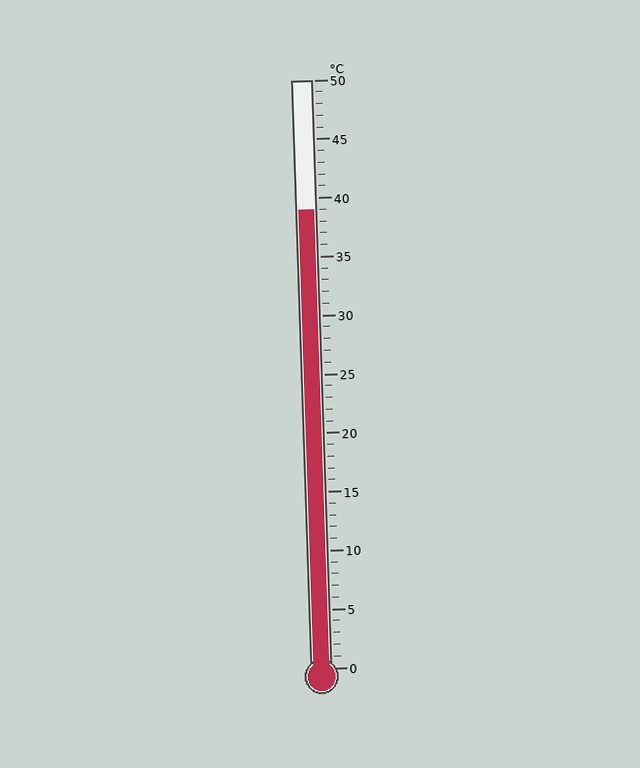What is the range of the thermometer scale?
The thermometer scale ranges from 0°C to 50°C.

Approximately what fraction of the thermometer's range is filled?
The thermometer is filled to approximately 80% of its range.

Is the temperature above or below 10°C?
The temperature is above 10°C.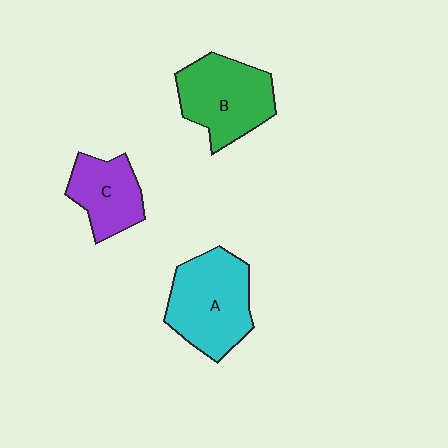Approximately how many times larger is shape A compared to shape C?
Approximately 1.5 times.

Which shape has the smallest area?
Shape C (purple).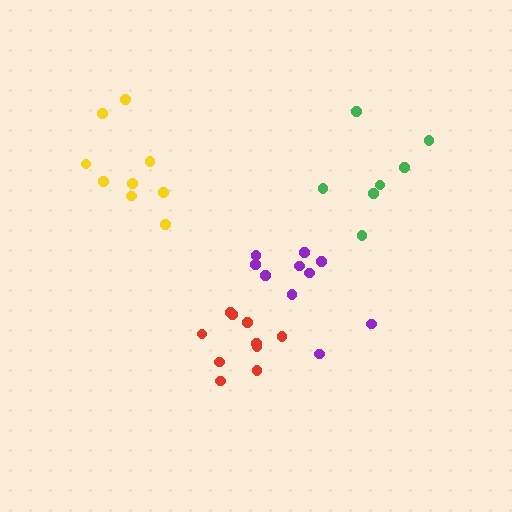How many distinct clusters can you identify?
There are 4 distinct clusters.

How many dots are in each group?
Group 1: 10 dots, Group 2: 7 dots, Group 3: 10 dots, Group 4: 9 dots (36 total).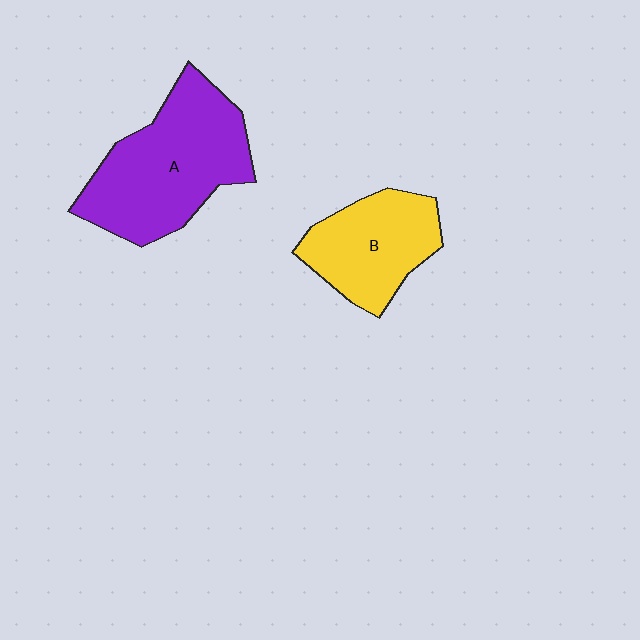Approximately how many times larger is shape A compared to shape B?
Approximately 1.5 times.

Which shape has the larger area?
Shape A (purple).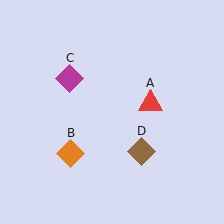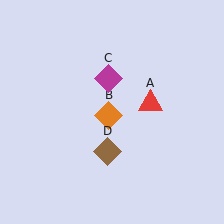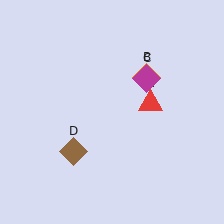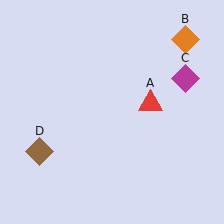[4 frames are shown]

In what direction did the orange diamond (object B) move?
The orange diamond (object B) moved up and to the right.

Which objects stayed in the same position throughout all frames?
Red triangle (object A) remained stationary.